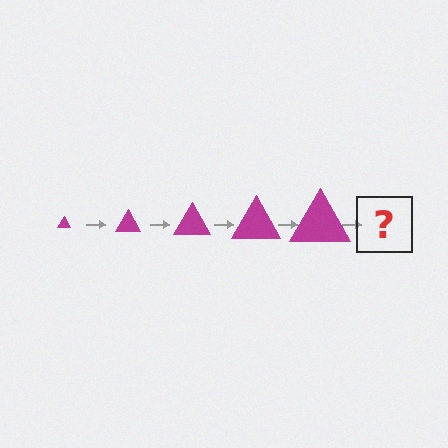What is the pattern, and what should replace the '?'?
The pattern is that the triangle gets progressively larger each step. The '?' should be a magenta triangle, larger than the previous one.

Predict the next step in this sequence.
The next step is a magenta triangle, larger than the previous one.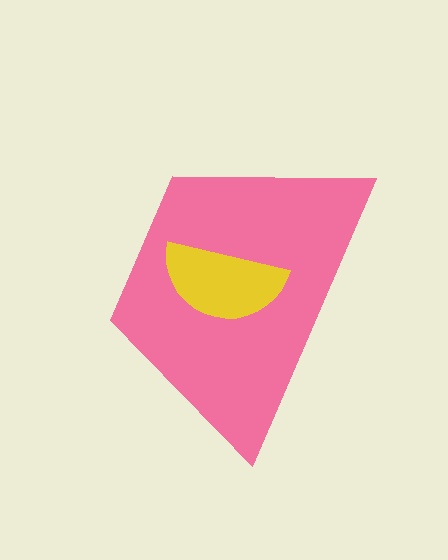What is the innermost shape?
The yellow semicircle.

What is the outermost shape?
The pink trapezoid.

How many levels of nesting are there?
2.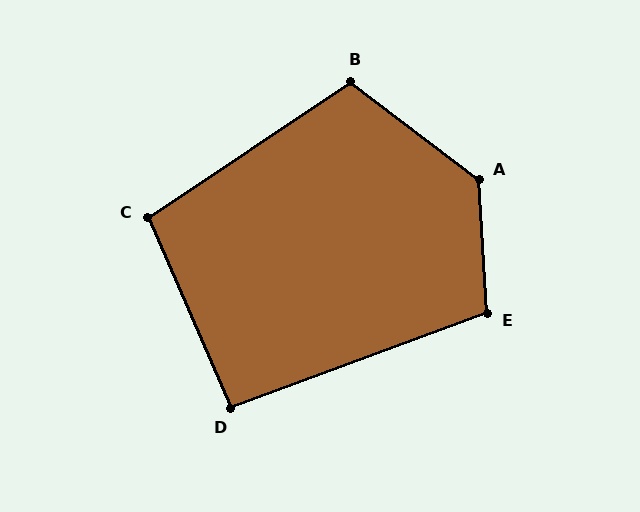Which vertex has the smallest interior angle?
D, at approximately 93 degrees.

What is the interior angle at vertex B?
Approximately 109 degrees (obtuse).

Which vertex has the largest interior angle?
A, at approximately 131 degrees.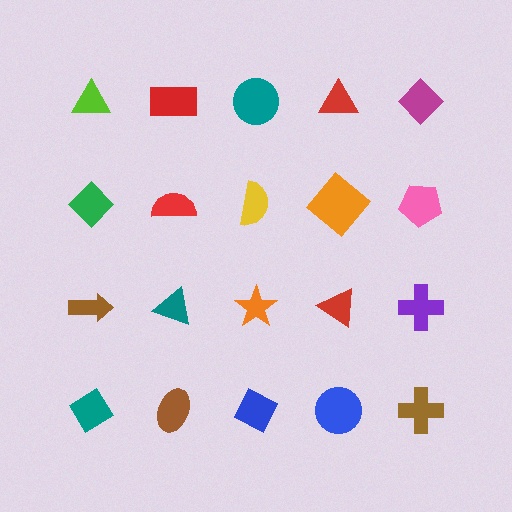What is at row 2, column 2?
A red semicircle.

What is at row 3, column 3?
An orange star.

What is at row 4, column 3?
A blue diamond.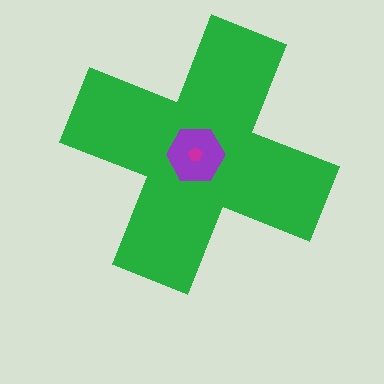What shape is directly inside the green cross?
The purple hexagon.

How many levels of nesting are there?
3.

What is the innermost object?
The magenta pentagon.